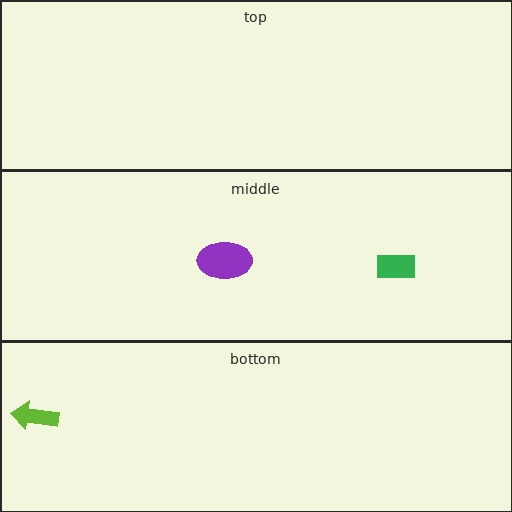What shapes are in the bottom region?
The lime arrow.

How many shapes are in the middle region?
2.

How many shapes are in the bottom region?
1.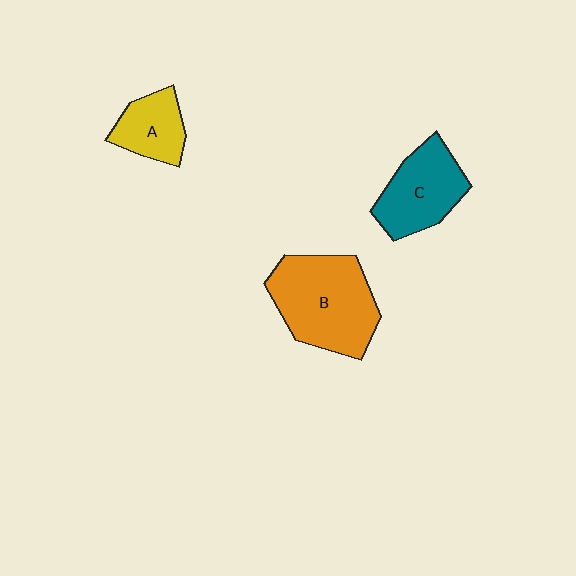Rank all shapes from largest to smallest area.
From largest to smallest: B (orange), C (teal), A (yellow).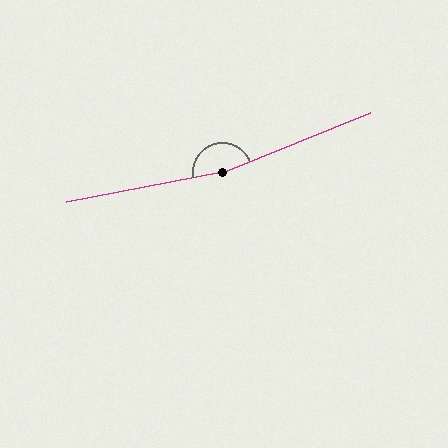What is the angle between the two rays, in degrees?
Approximately 169 degrees.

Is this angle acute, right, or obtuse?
It is obtuse.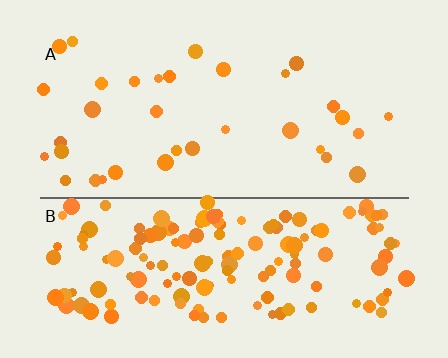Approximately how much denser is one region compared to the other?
Approximately 4.5× — region B over region A.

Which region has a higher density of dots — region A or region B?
B (the bottom).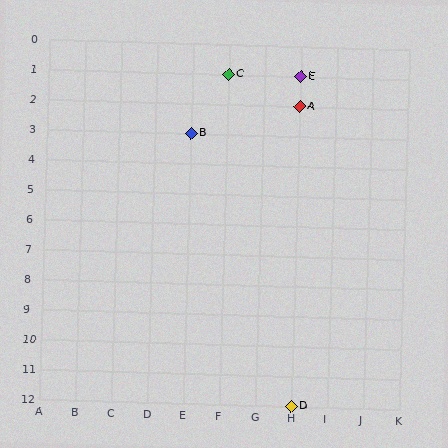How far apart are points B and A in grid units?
Points B and A are 3 columns and 1 row apart (about 3.2 grid units diagonally).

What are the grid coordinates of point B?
Point B is at grid coordinates (E, 3).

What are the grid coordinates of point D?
Point D is at grid coordinates (H, 12).